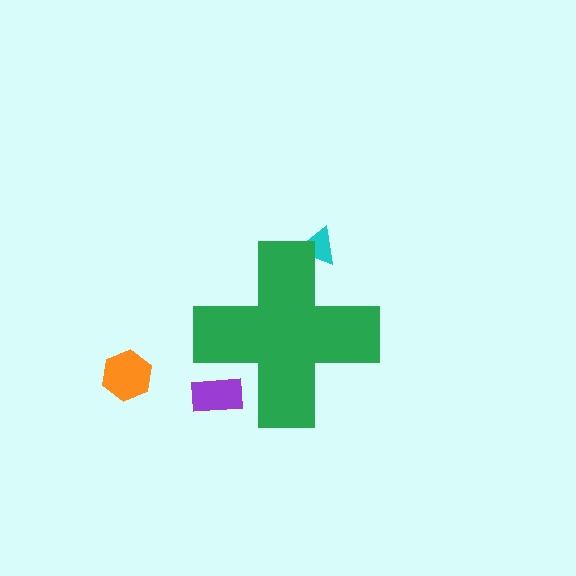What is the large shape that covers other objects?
A green cross.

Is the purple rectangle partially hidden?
Yes, the purple rectangle is partially hidden behind the green cross.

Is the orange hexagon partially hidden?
No, the orange hexagon is fully visible.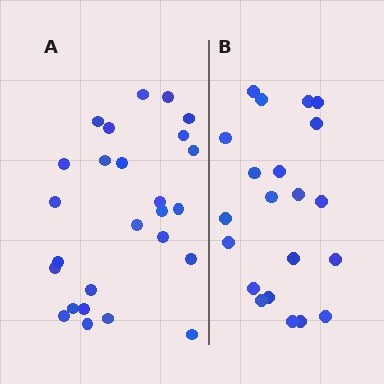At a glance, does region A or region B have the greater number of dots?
Region A (the left region) has more dots.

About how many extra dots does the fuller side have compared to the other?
Region A has about 5 more dots than region B.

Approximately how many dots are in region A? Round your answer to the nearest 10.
About 30 dots. (The exact count is 26, which rounds to 30.)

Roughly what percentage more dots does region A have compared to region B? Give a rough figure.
About 25% more.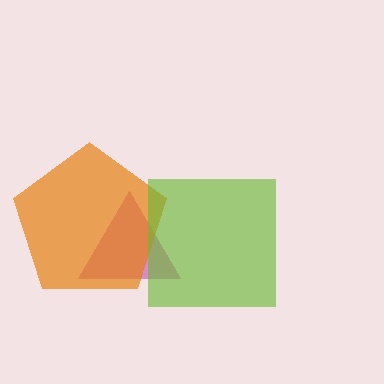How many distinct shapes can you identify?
There are 3 distinct shapes: a magenta triangle, an orange pentagon, a lime square.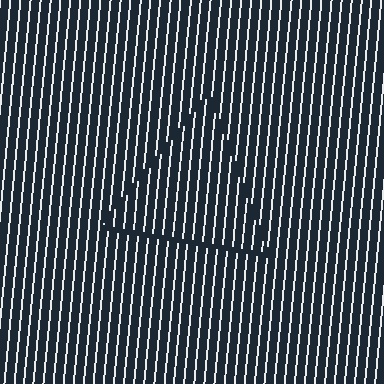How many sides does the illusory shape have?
3 sides — the line-ends trace a triangle.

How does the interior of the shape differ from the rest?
The interior of the shape contains the same grating, shifted by half a period — the contour is defined by the phase discontinuity where line-ends from the inner and outer gratings abut.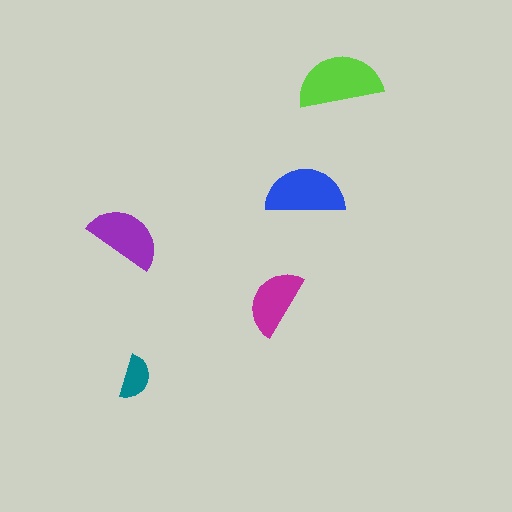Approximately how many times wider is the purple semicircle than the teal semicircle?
About 1.5 times wider.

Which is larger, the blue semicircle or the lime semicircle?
The lime one.